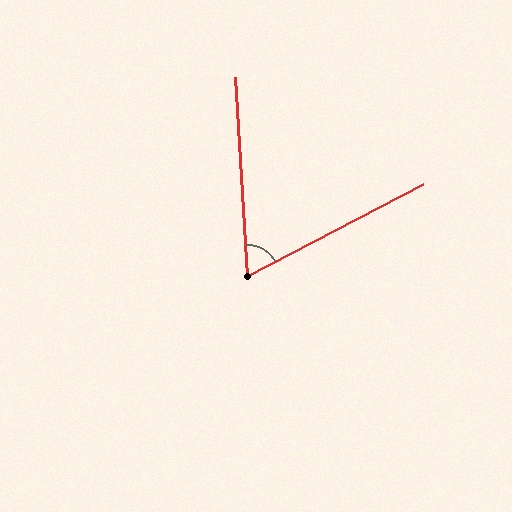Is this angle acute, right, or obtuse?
It is acute.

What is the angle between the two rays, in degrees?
Approximately 66 degrees.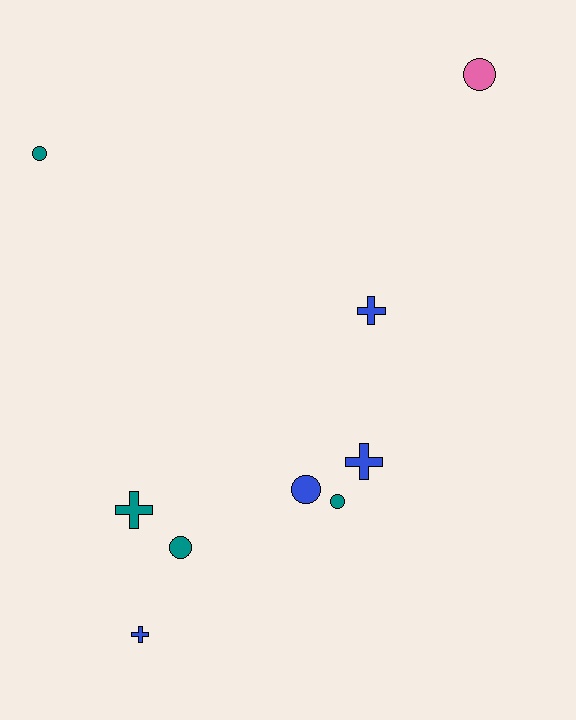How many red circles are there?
There are no red circles.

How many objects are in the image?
There are 9 objects.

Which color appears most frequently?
Blue, with 4 objects.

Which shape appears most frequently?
Circle, with 5 objects.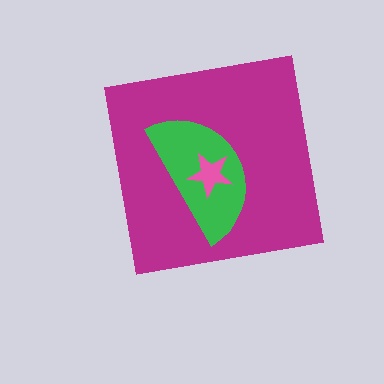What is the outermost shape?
The magenta square.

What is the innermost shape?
The pink star.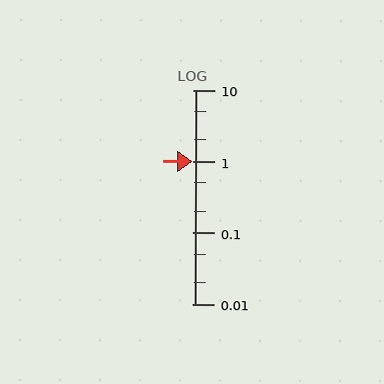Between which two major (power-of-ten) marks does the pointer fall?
The pointer is between 1 and 10.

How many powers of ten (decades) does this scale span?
The scale spans 3 decades, from 0.01 to 10.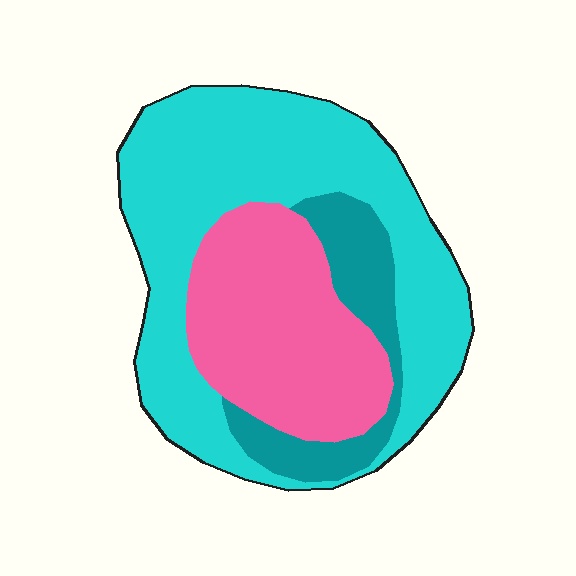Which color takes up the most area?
Cyan, at roughly 55%.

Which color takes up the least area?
Teal, at roughly 15%.